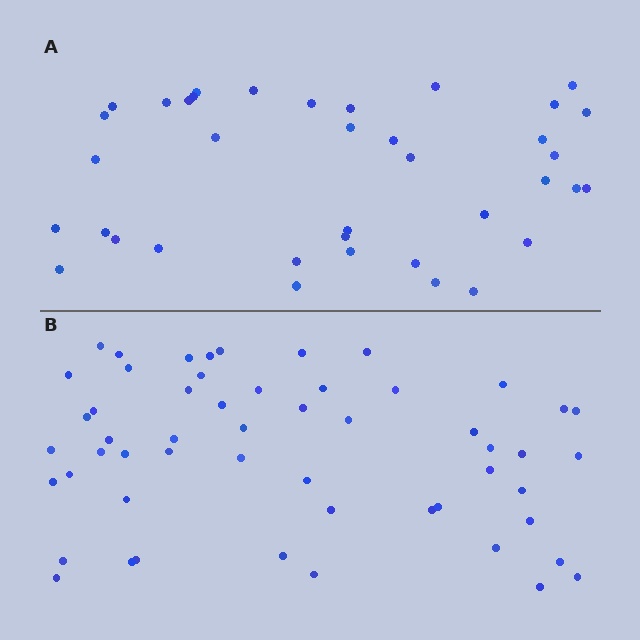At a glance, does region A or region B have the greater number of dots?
Region B (the bottom region) has more dots.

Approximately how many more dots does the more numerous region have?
Region B has approximately 15 more dots than region A.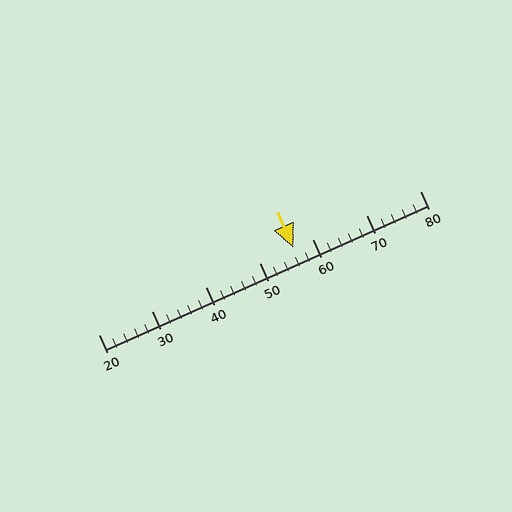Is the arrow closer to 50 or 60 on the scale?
The arrow is closer to 60.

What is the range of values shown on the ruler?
The ruler shows values from 20 to 80.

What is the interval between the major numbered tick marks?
The major tick marks are spaced 10 units apart.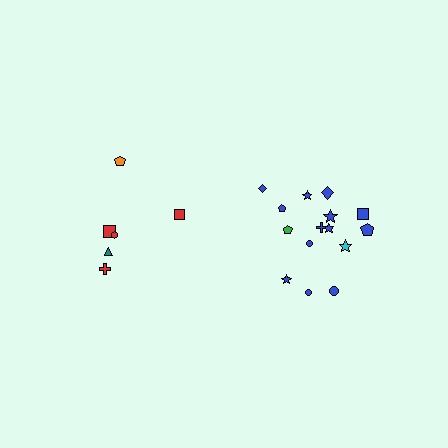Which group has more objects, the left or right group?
The right group.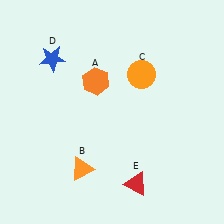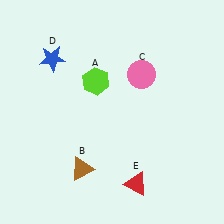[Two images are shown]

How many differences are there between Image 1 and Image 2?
There are 3 differences between the two images.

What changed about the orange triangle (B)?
In Image 1, B is orange. In Image 2, it changed to brown.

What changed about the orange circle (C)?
In Image 1, C is orange. In Image 2, it changed to pink.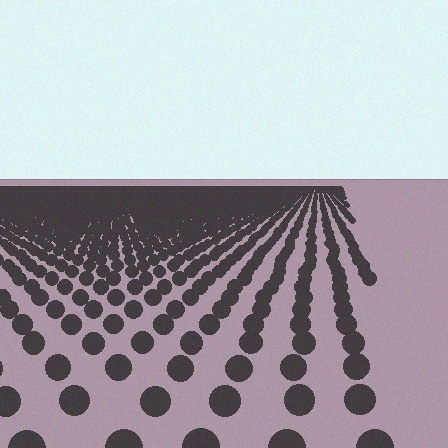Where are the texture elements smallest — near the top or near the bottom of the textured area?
Near the top.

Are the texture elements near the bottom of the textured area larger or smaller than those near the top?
Larger. Near the bottom, elements are closer to the viewer and appear at a bigger on-screen size.